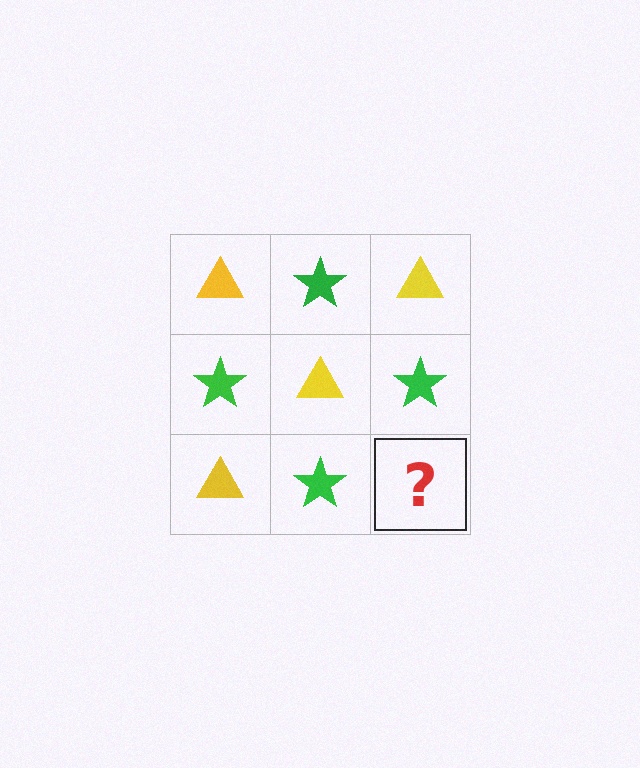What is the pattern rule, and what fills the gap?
The rule is that it alternates yellow triangle and green star in a checkerboard pattern. The gap should be filled with a yellow triangle.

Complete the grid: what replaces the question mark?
The question mark should be replaced with a yellow triangle.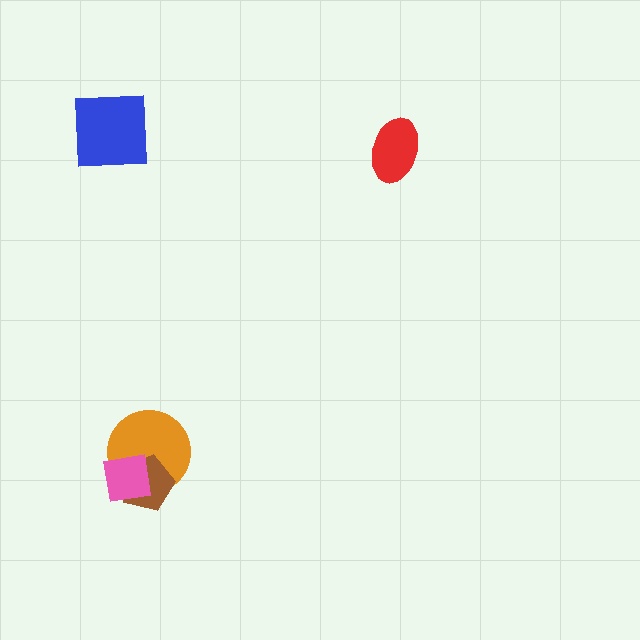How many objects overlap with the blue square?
0 objects overlap with the blue square.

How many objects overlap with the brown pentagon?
2 objects overlap with the brown pentagon.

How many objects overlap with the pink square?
2 objects overlap with the pink square.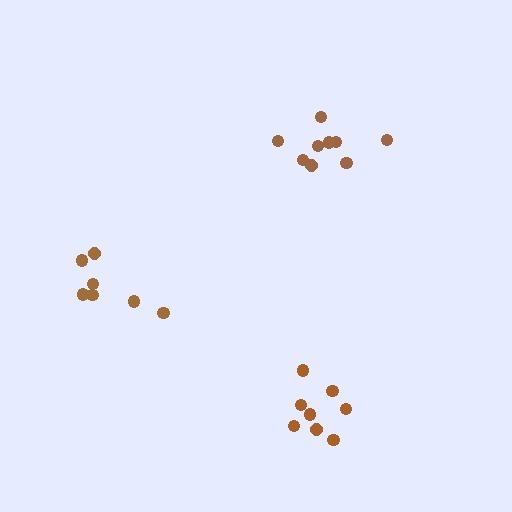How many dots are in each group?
Group 1: 7 dots, Group 2: 8 dots, Group 3: 9 dots (24 total).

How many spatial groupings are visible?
There are 3 spatial groupings.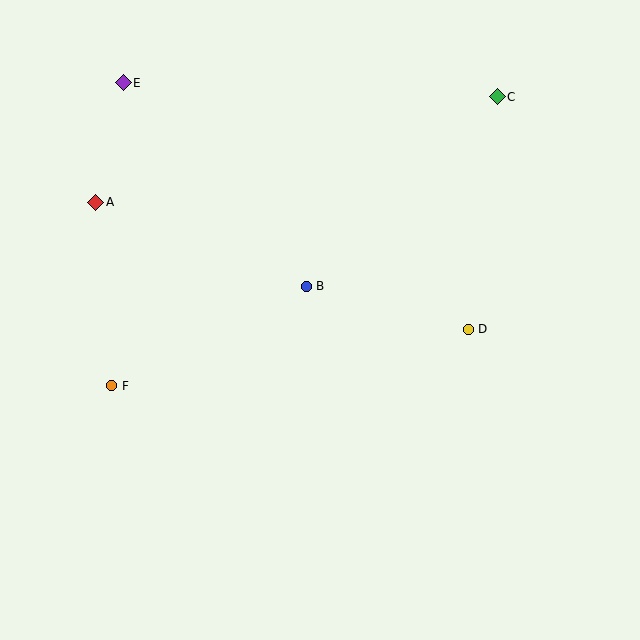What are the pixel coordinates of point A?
Point A is at (96, 202).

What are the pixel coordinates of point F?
Point F is at (112, 386).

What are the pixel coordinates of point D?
Point D is at (468, 329).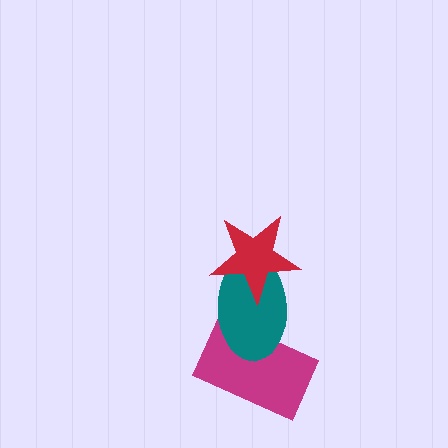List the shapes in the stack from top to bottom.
From top to bottom: the red star, the teal ellipse, the magenta rectangle.